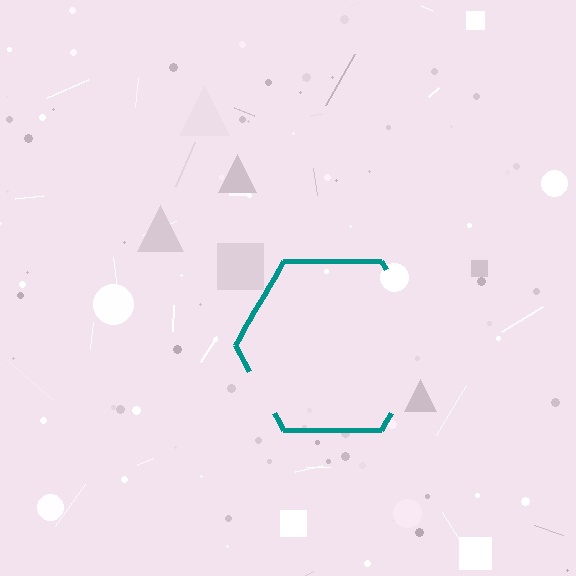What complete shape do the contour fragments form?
The contour fragments form a hexagon.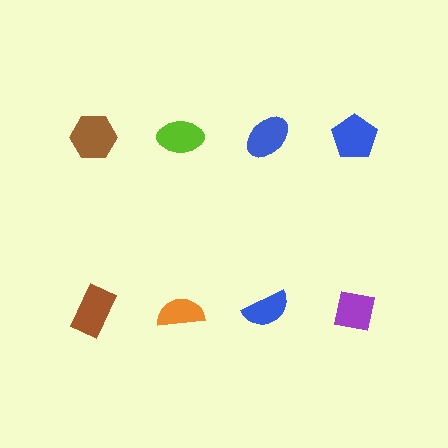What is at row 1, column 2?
A lime ellipse.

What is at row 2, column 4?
A purple square.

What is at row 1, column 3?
A blue ellipse.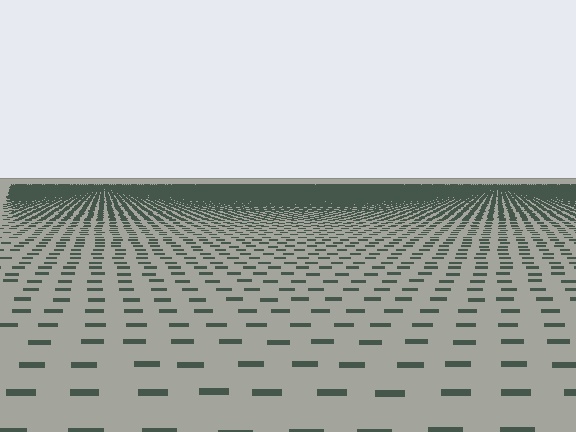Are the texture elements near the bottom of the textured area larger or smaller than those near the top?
Larger. Near the bottom, elements are closer to the viewer and appear at a bigger on-screen size.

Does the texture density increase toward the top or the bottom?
Density increases toward the top.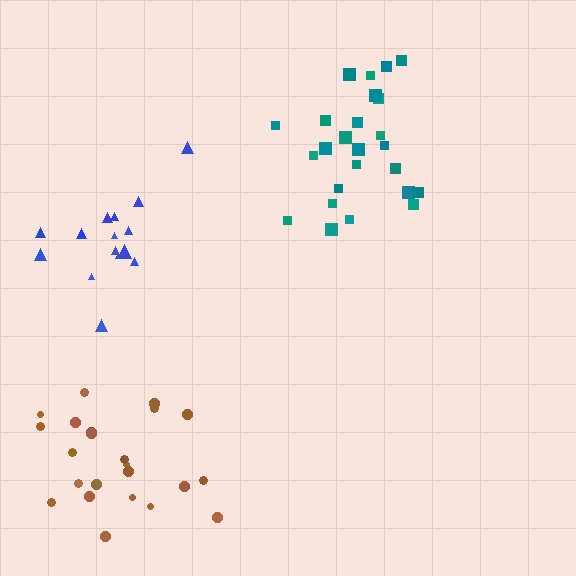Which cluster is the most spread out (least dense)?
Blue.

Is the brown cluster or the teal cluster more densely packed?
Teal.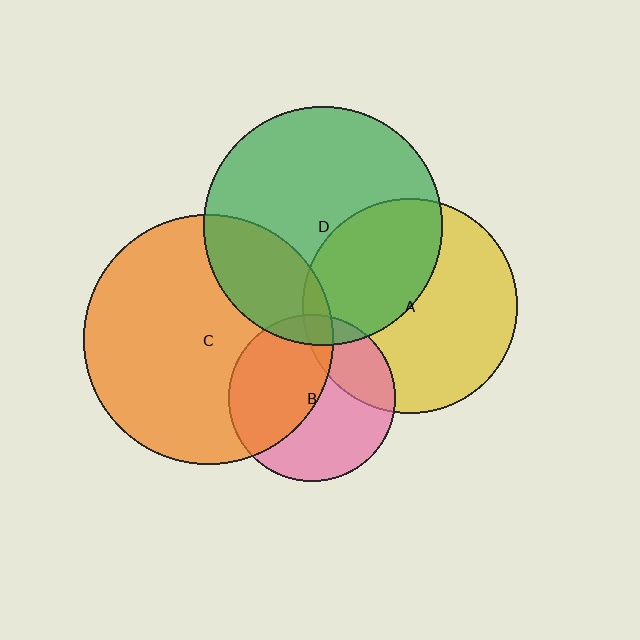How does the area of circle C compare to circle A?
Approximately 1.4 times.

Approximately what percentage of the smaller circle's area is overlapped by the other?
Approximately 25%.